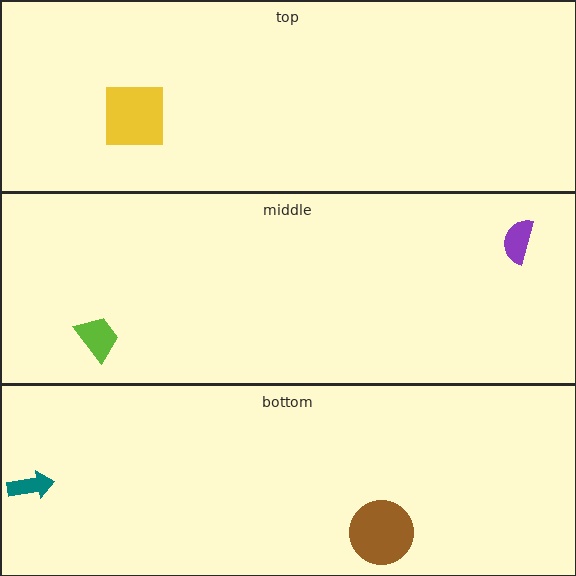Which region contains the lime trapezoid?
The middle region.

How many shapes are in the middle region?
2.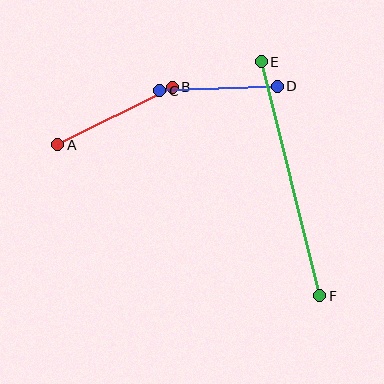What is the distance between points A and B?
The distance is approximately 128 pixels.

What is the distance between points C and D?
The distance is approximately 118 pixels.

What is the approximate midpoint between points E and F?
The midpoint is at approximately (290, 179) pixels.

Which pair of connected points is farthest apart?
Points E and F are farthest apart.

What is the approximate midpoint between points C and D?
The midpoint is at approximately (218, 88) pixels.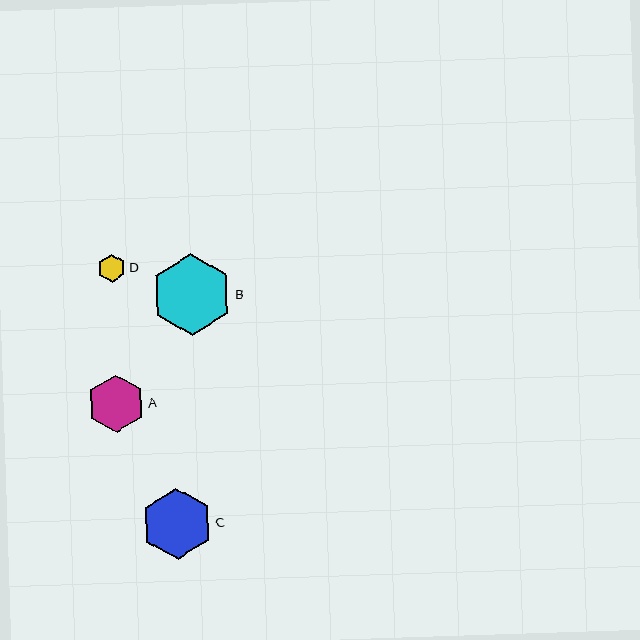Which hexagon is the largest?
Hexagon B is the largest with a size of approximately 82 pixels.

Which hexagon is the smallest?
Hexagon D is the smallest with a size of approximately 28 pixels.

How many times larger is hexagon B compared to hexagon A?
Hexagon B is approximately 1.4 times the size of hexagon A.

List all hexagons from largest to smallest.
From largest to smallest: B, C, A, D.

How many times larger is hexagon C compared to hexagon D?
Hexagon C is approximately 2.5 times the size of hexagon D.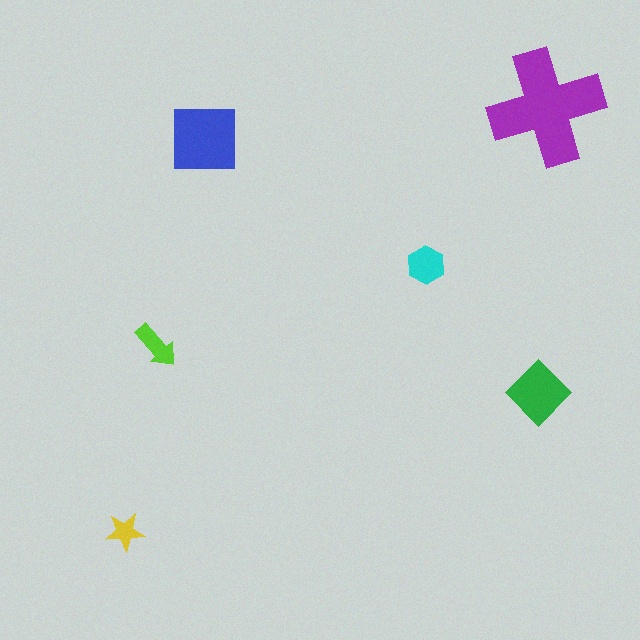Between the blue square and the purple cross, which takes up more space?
The purple cross.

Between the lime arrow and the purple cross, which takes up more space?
The purple cross.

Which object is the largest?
The purple cross.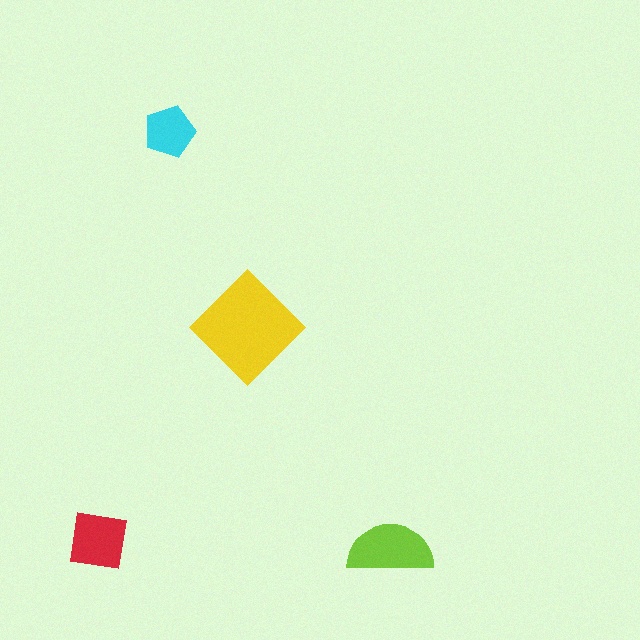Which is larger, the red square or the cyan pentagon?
The red square.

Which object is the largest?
The yellow diamond.